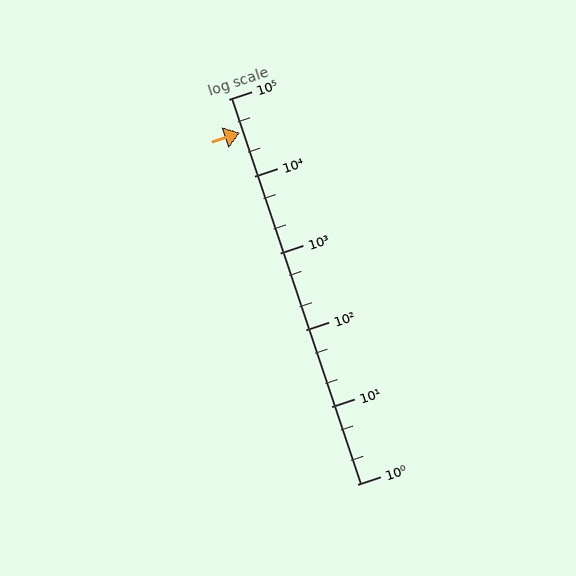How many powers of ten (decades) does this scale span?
The scale spans 5 decades, from 1 to 100000.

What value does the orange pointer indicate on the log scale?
The pointer indicates approximately 37000.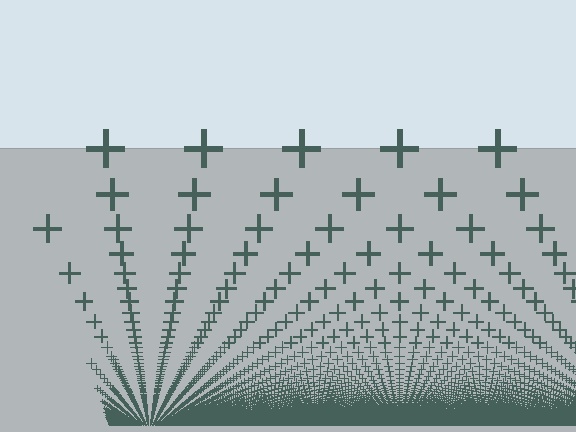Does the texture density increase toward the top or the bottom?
Density increases toward the bottom.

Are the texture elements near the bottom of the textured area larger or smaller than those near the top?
Smaller. The gradient is inverted — elements near the bottom are smaller and denser.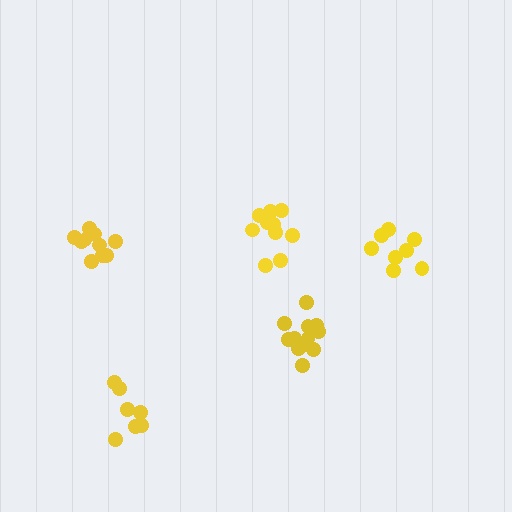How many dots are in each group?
Group 1: 10 dots, Group 2: 10 dots, Group 3: 7 dots, Group 4: 8 dots, Group 5: 12 dots (47 total).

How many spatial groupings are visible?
There are 5 spatial groupings.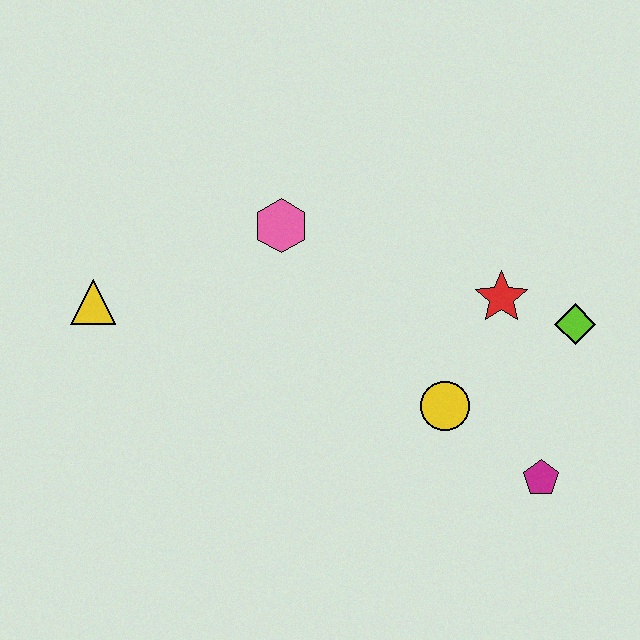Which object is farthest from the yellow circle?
The yellow triangle is farthest from the yellow circle.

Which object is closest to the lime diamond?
The red star is closest to the lime diamond.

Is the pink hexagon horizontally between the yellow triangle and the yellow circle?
Yes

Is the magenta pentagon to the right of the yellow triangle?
Yes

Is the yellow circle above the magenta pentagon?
Yes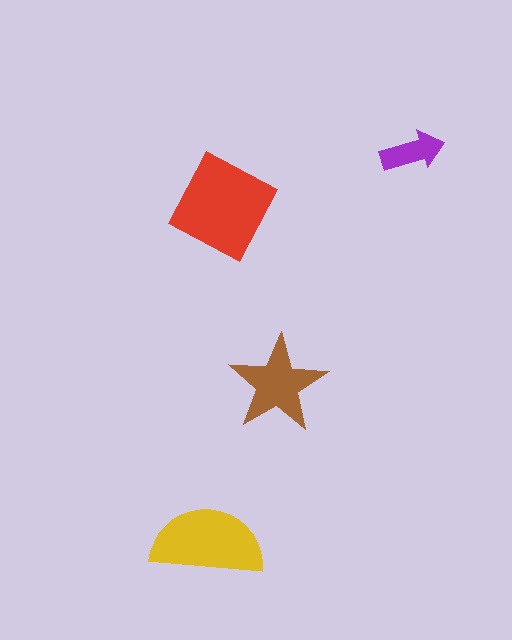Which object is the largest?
The red square.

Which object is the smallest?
The purple arrow.